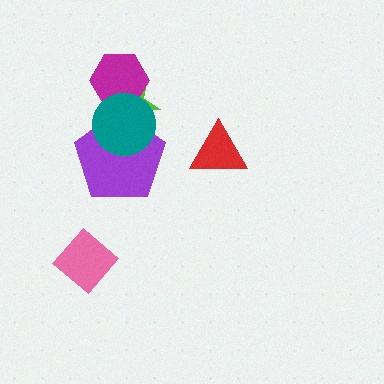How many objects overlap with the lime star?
3 objects overlap with the lime star.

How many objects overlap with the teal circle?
3 objects overlap with the teal circle.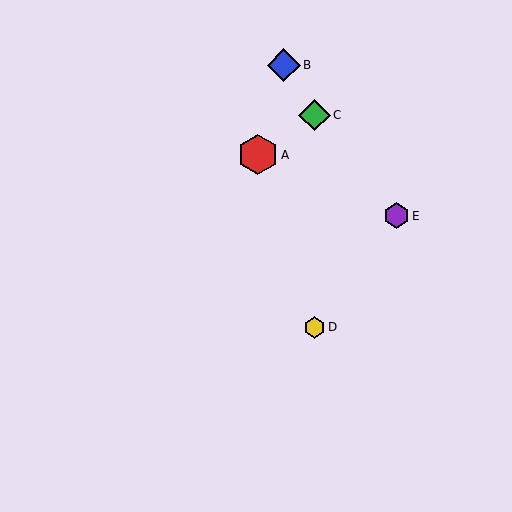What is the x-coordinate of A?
Object A is at x≈258.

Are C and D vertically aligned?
Yes, both are at x≈314.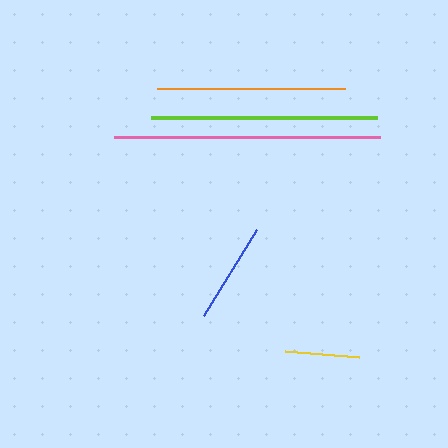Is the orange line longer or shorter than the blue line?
The orange line is longer than the blue line.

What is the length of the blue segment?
The blue segment is approximately 101 pixels long.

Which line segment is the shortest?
The yellow line is the shortest at approximately 75 pixels.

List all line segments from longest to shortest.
From longest to shortest: pink, lime, orange, blue, yellow.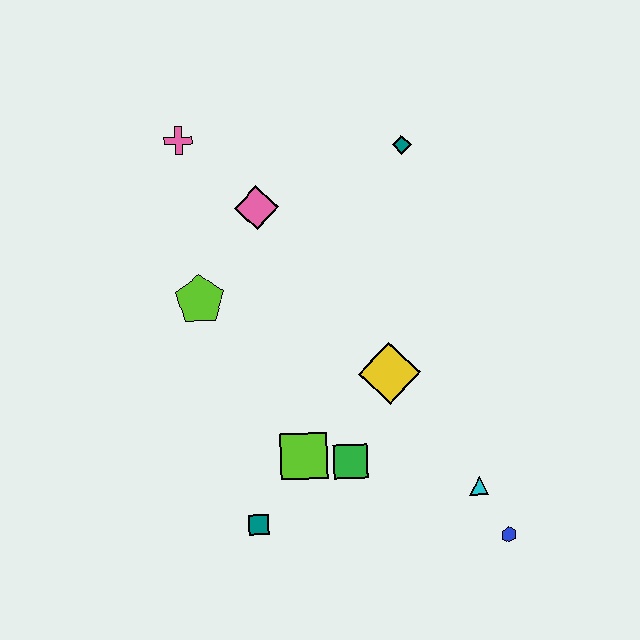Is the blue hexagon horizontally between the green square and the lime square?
No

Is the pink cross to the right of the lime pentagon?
No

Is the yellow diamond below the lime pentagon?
Yes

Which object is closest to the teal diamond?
The pink diamond is closest to the teal diamond.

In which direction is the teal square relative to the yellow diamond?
The teal square is below the yellow diamond.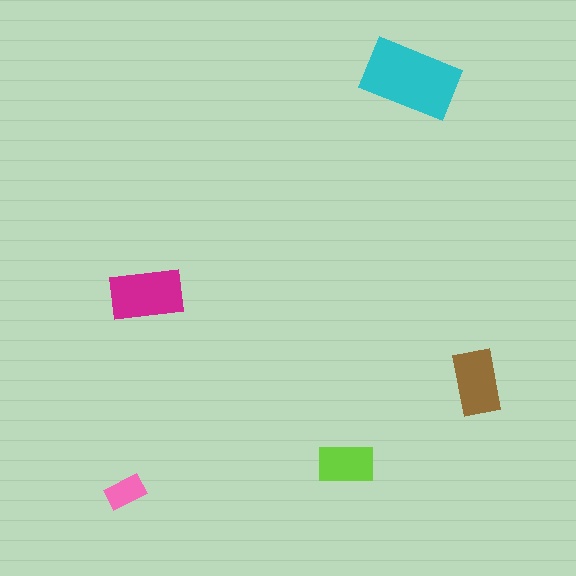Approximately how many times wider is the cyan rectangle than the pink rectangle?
About 2.5 times wider.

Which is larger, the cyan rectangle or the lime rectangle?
The cyan one.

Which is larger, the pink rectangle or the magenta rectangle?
The magenta one.